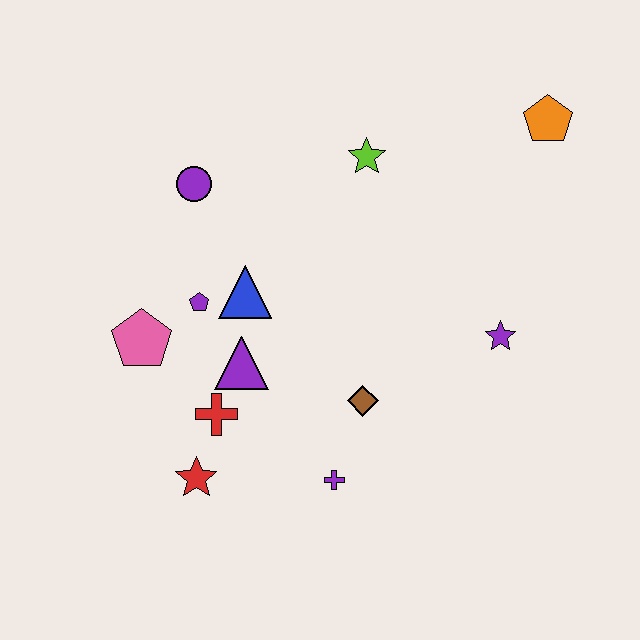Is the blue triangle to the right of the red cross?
Yes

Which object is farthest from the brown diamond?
The orange pentagon is farthest from the brown diamond.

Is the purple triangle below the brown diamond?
No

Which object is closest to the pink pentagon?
The purple pentagon is closest to the pink pentagon.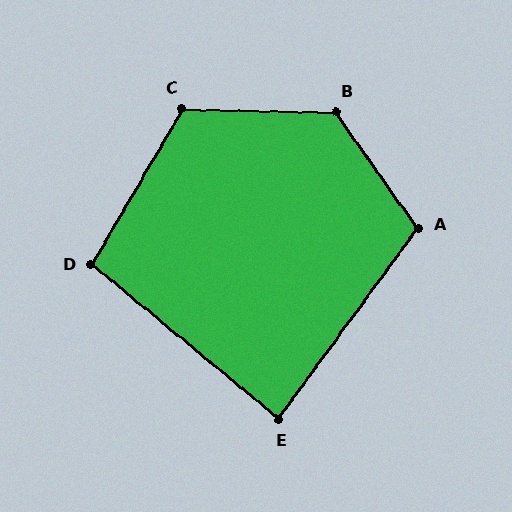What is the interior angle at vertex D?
Approximately 99 degrees (obtuse).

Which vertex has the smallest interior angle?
E, at approximately 87 degrees.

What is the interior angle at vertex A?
Approximately 108 degrees (obtuse).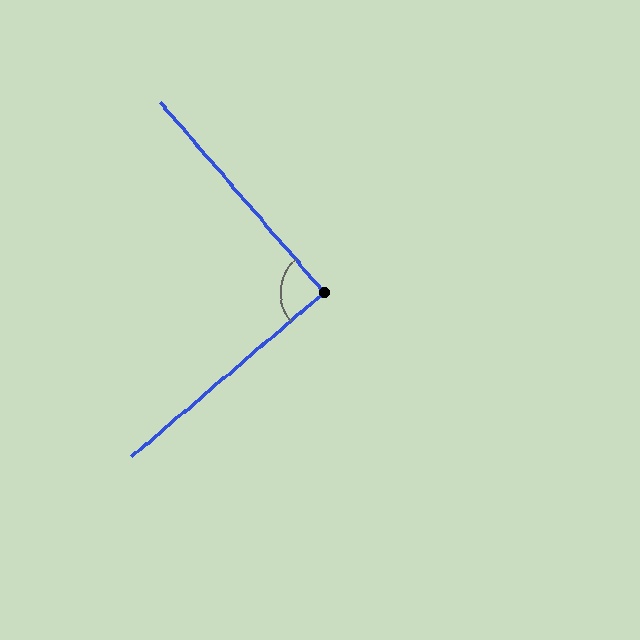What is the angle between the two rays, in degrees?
Approximately 90 degrees.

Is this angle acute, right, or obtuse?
It is approximately a right angle.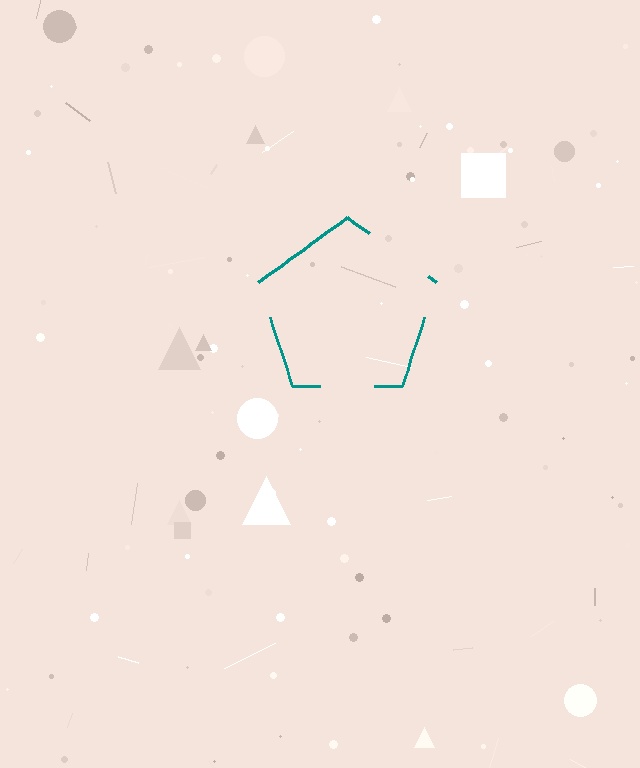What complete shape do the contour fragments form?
The contour fragments form a pentagon.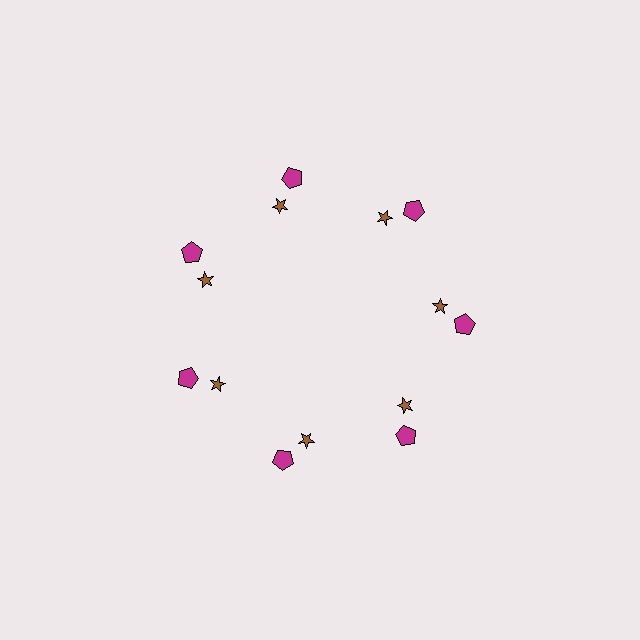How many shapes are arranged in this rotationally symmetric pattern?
There are 14 shapes, arranged in 7 groups of 2.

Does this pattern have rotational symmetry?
Yes, this pattern has 7-fold rotational symmetry. It looks the same after rotating 51 degrees around the center.